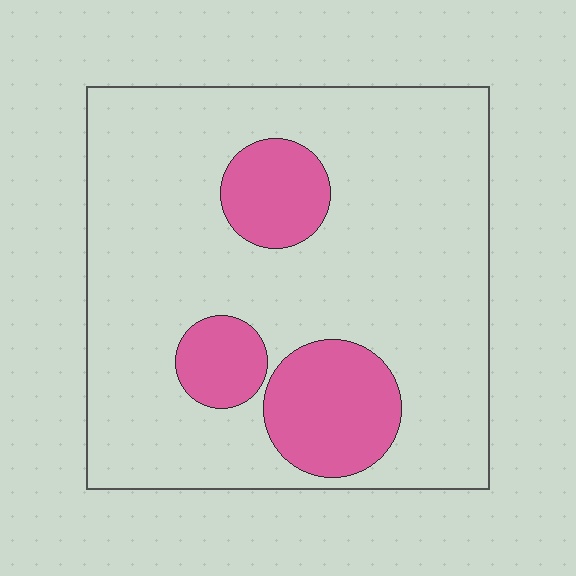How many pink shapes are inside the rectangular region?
3.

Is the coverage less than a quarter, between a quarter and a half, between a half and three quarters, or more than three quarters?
Less than a quarter.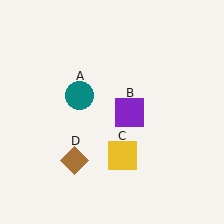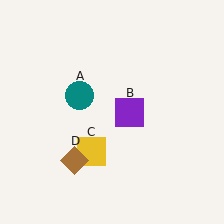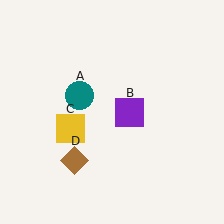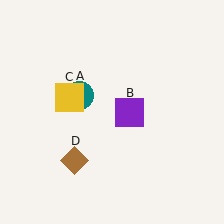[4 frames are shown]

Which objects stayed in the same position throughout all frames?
Teal circle (object A) and purple square (object B) and brown diamond (object D) remained stationary.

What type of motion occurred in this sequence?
The yellow square (object C) rotated clockwise around the center of the scene.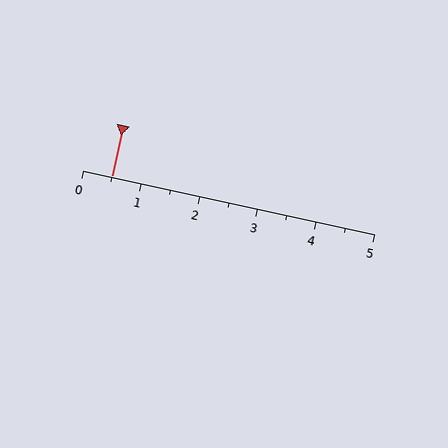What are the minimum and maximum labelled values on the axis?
The axis runs from 0 to 5.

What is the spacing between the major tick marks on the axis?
The major ticks are spaced 1 apart.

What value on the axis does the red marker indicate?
The marker indicates approximately 0.5.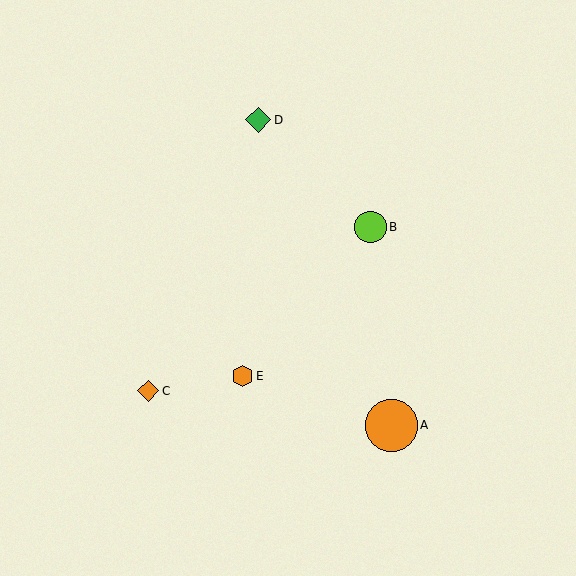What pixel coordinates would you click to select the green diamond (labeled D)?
Click at (258, 120) to select the green diamond D.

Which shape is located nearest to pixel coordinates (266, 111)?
The green diamond (labeled D) at (258, 120) is nearest to that location.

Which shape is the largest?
The orange circle (labeled A) is the largest.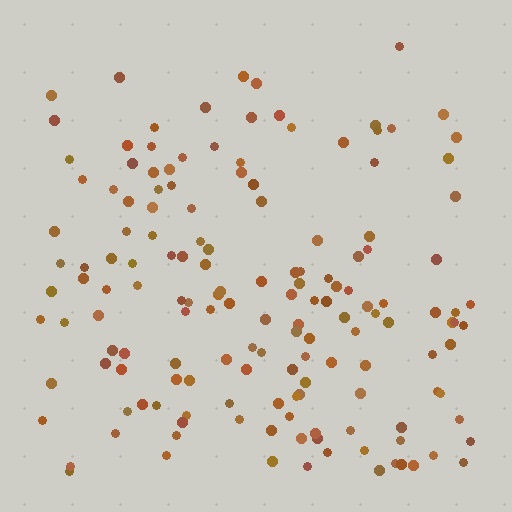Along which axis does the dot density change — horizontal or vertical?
Vertical.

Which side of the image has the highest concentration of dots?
The bottom.